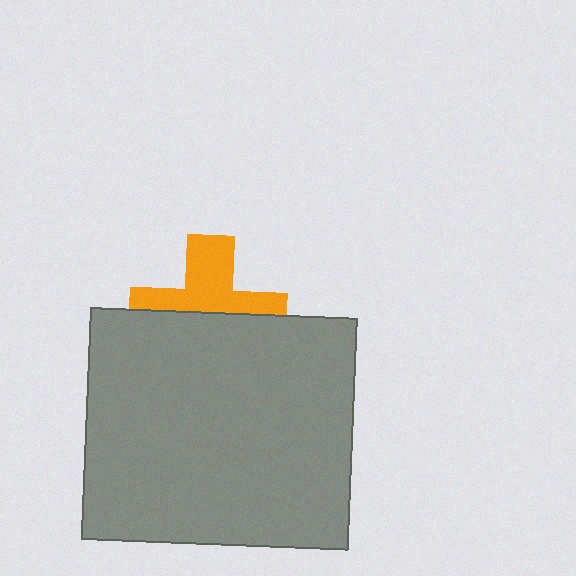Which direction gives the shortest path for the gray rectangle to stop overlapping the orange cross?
Moving down gives the shortest separation.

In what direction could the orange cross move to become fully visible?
The orange cross could move up. That would shift it out from behind the gray rectangle entirely.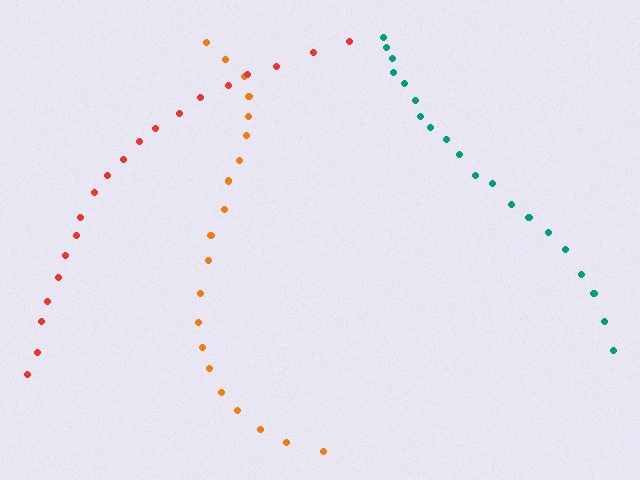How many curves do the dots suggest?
There are 3 distinct paths.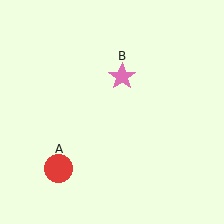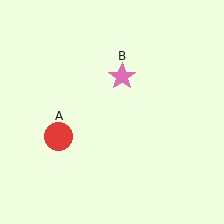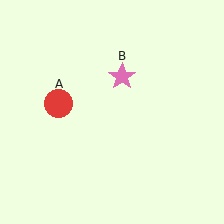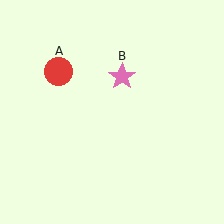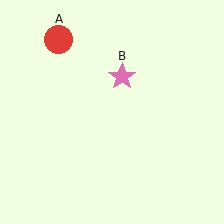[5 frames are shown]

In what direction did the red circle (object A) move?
The red circle (object A) moved up.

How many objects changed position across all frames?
1 object changed position: red circle (object A).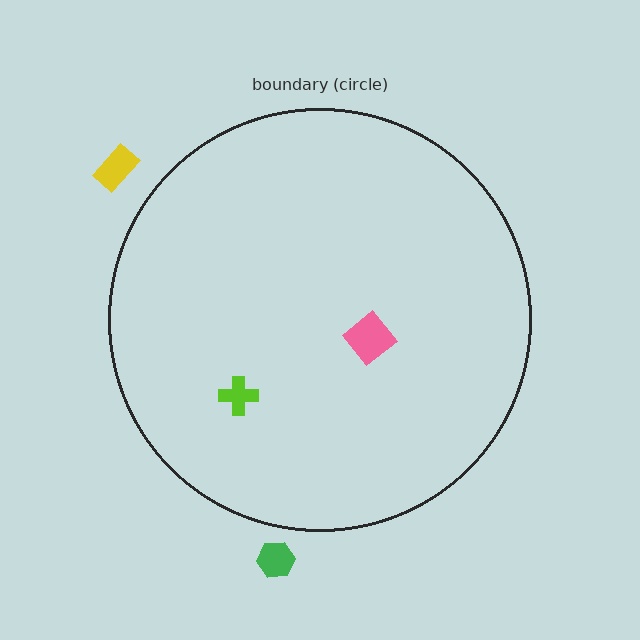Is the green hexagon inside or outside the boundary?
Outside.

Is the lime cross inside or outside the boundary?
Inside.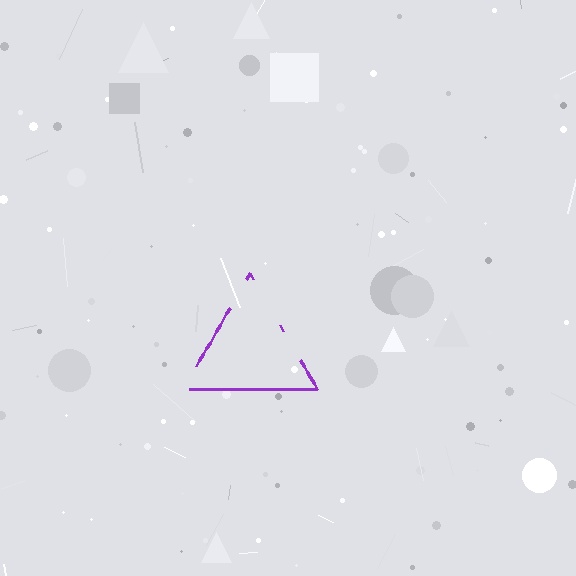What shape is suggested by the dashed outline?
The dashed outline suggests a triangle.